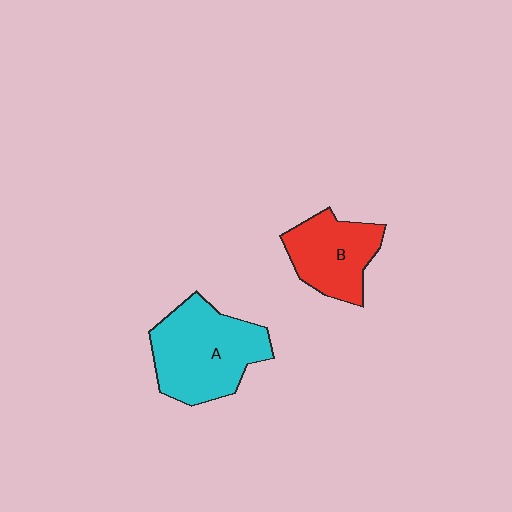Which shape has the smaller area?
Shape B (red).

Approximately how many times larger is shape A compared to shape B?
Approximately 1.5 times.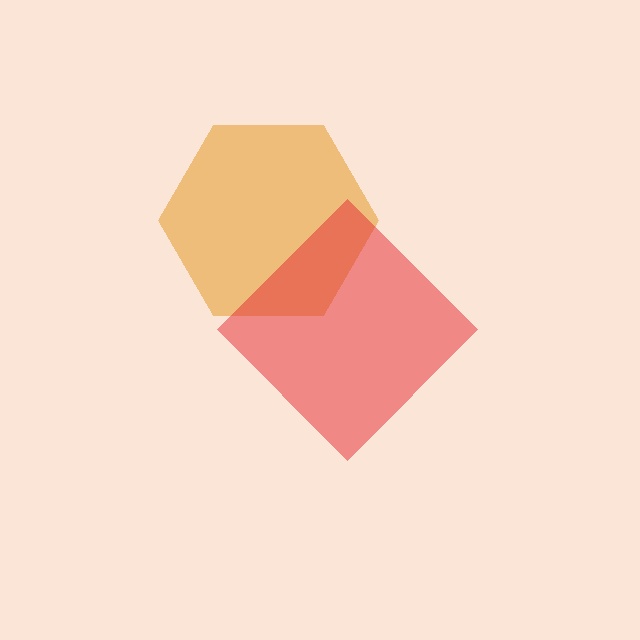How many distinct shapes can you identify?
There are 2 distinct shapes: an orange hexagon, a red diamond.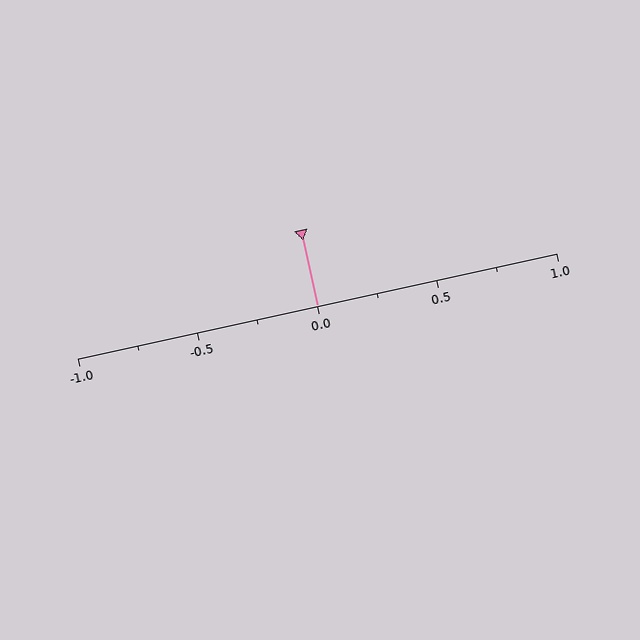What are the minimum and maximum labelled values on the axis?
The axis runs from -1.0 to 1.0.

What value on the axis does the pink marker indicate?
The marker indicates approximately 0.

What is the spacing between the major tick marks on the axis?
The major ticks are spaced 0.5 apart.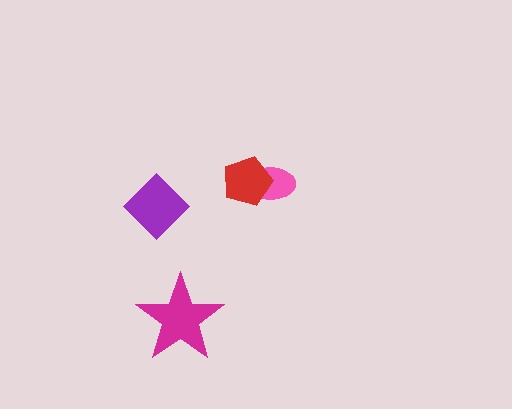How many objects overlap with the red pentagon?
1 object overlaps with the red pentagon.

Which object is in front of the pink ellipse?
The red pentagon is in front of the pink ellipse.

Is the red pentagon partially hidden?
No, no other shape covers it.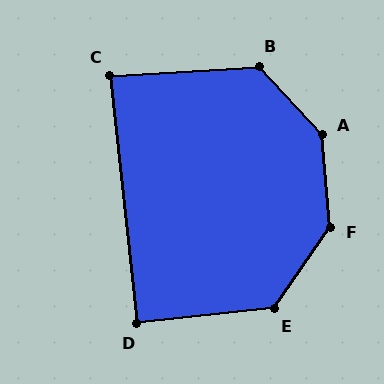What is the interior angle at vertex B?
Approximately 129 degrees (obtuse).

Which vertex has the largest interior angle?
A, at approximately 142 degrees.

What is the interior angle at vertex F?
Approximately 141 degrees (obtuse).